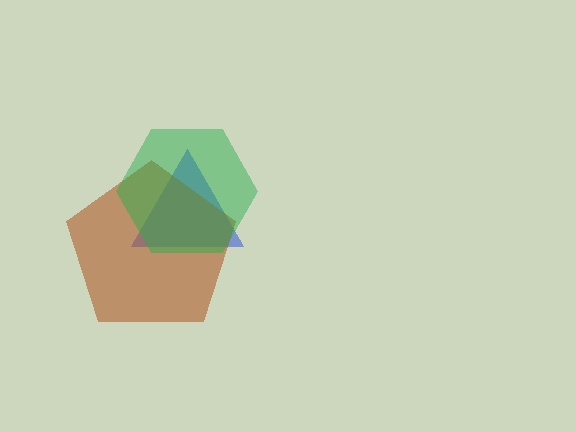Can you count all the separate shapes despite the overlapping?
Yes, there are 3 separate shapes.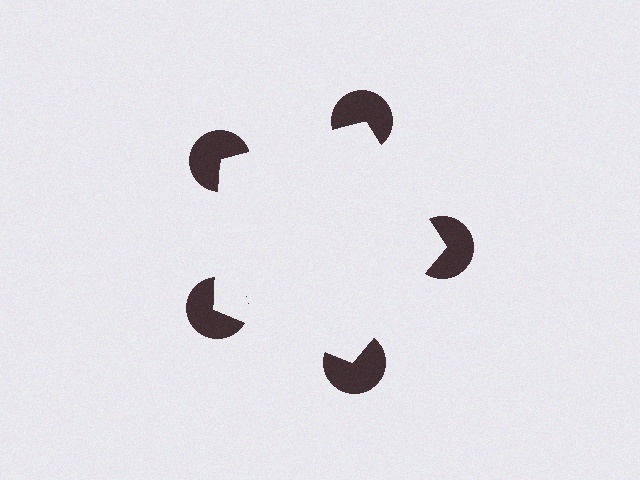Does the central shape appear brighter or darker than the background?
It typically appears slightly brighter than the background, even though no actual brightness change is drawn.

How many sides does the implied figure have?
5 sides.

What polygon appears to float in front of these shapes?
An illusory pentagon — its edges are inferred from the aligned wedge cuts in the pac-man discs, not physically drawn.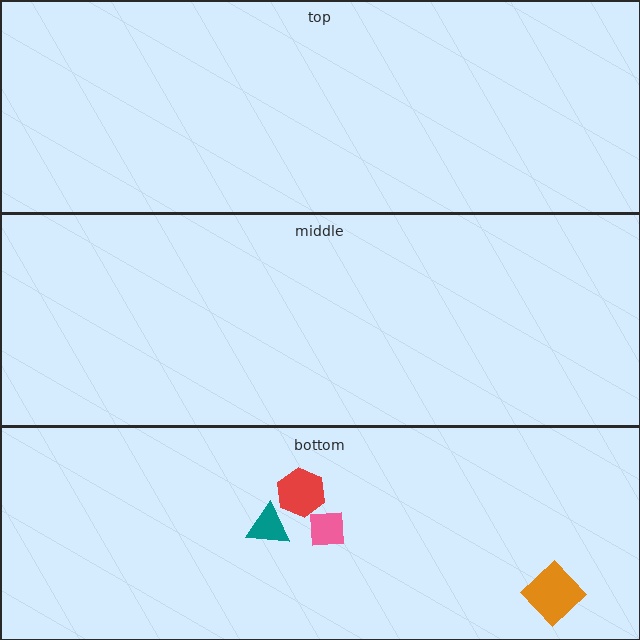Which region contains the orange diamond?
The bottom region.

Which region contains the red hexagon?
The bottom region.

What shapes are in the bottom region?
The red hexagon, the orange diamond, the teal triangle, the pink square.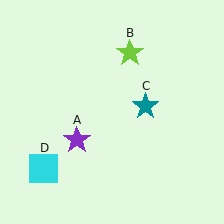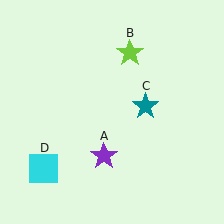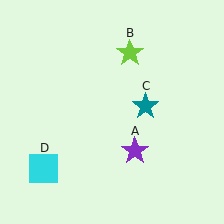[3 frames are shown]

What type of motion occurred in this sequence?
The purple star (object A) rotated counterclockwise around the center of the scene.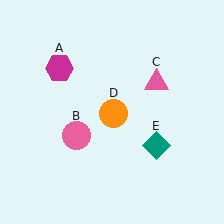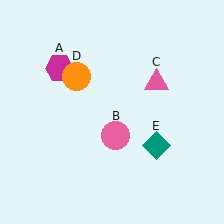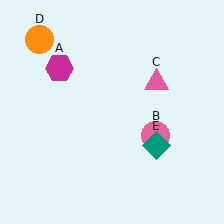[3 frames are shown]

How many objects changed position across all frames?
2 objects changed position: pink circle (object B), orange circle (object D).